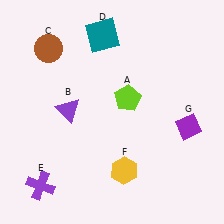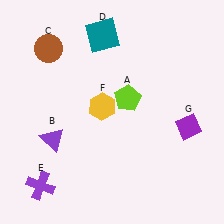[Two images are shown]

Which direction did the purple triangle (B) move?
The purple triangle (B) moved down.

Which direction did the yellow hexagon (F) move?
The yellow hexagon (F) moved up.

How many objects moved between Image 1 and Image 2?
2 objects moved between the two images.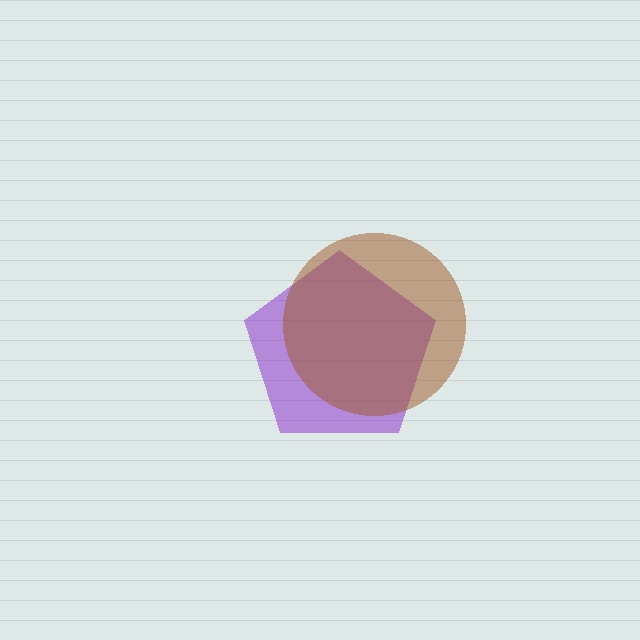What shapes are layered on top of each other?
The layered shapes are: a purple pentagon, a brown circle.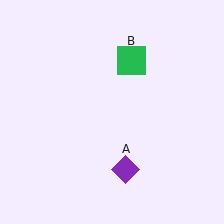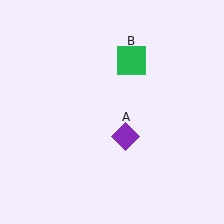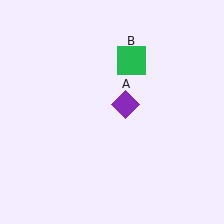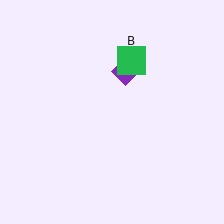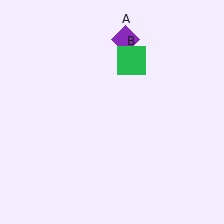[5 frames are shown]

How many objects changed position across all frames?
1 object changed position: purple diamond (object A).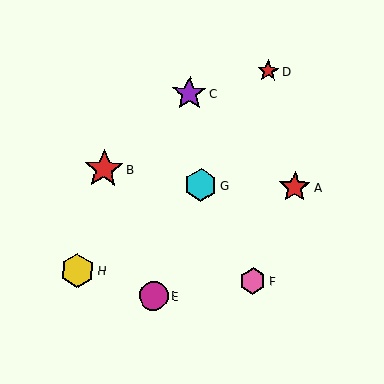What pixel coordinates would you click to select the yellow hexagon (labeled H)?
Click at (77, 271) to select the yellow hexagon H.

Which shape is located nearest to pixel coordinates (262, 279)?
The pink hexagon (labeled F) at (253, 281) is nearest to that location.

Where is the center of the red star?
The center of the red star is at (268, 71).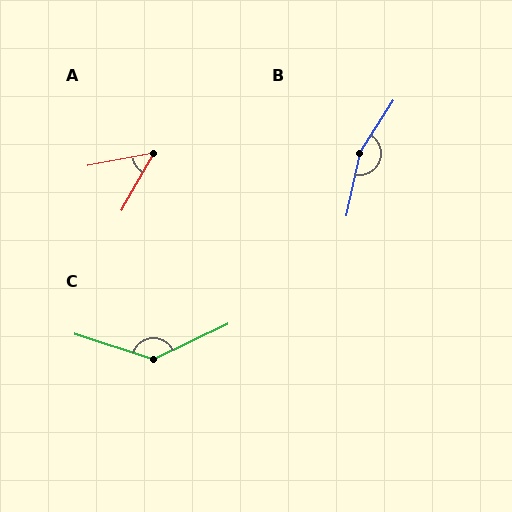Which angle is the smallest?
A, at approximately 49 degrees.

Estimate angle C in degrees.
Approximately 137 degrees.